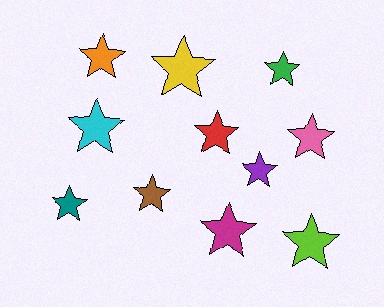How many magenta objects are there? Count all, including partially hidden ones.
There is 1 magenta object.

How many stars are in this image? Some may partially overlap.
There are 11 stars.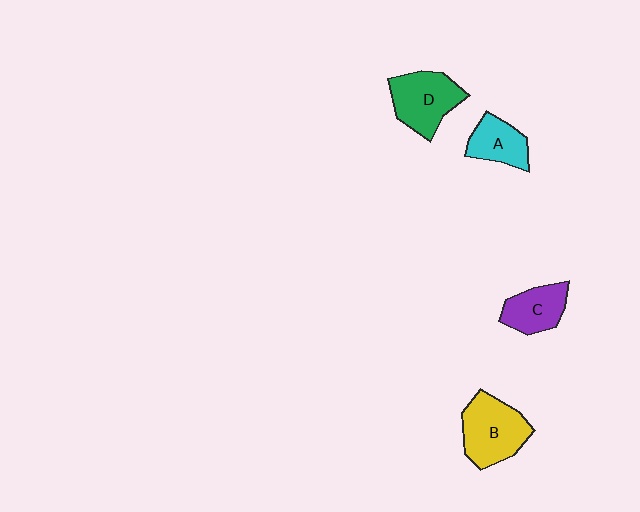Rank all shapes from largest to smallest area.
From largest to smallest: B (yellow), D (green), C (purple), A (cyan).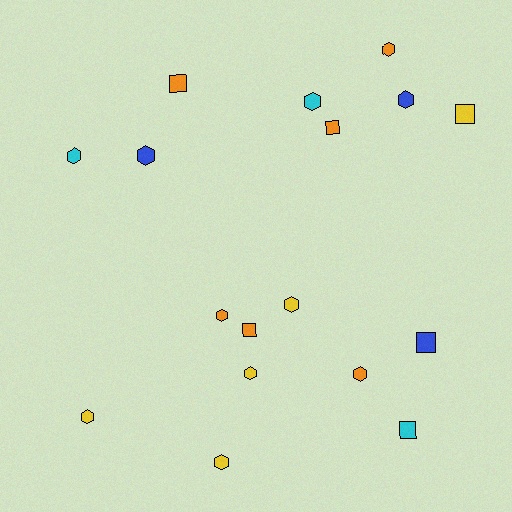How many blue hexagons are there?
There are 2 blue hexagons.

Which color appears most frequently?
Orange, with 6 objects.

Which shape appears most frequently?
Hexagon, with 11 objects.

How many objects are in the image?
There are 17 objects.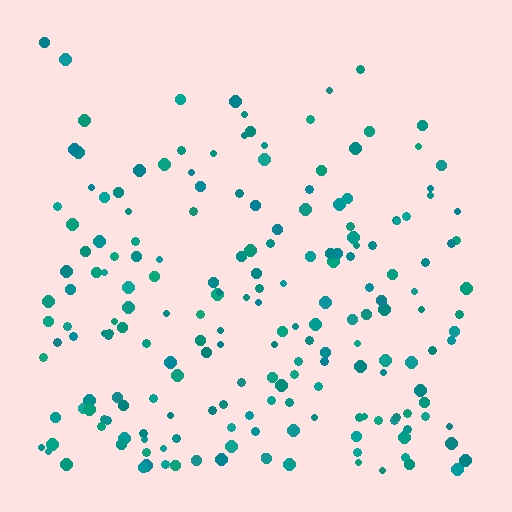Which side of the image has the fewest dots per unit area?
The top.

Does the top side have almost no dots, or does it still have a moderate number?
Still a moderate number, just noticeably fewer than the bottom.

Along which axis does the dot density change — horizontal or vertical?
Vertical.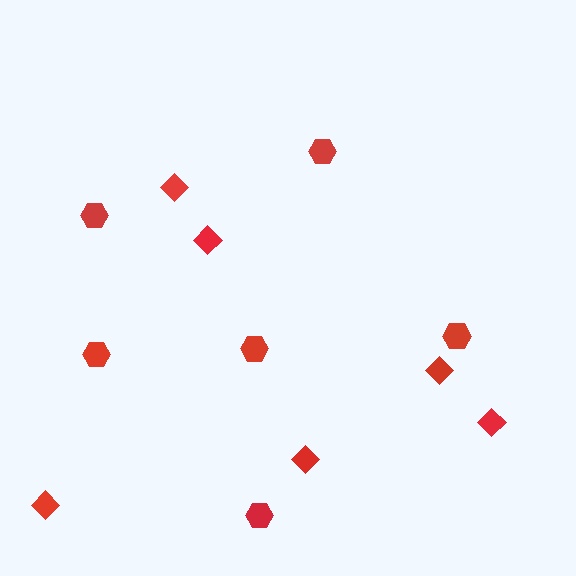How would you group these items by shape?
There are 2 groups: one group of diamonds (6) and one group of hexagons (6).